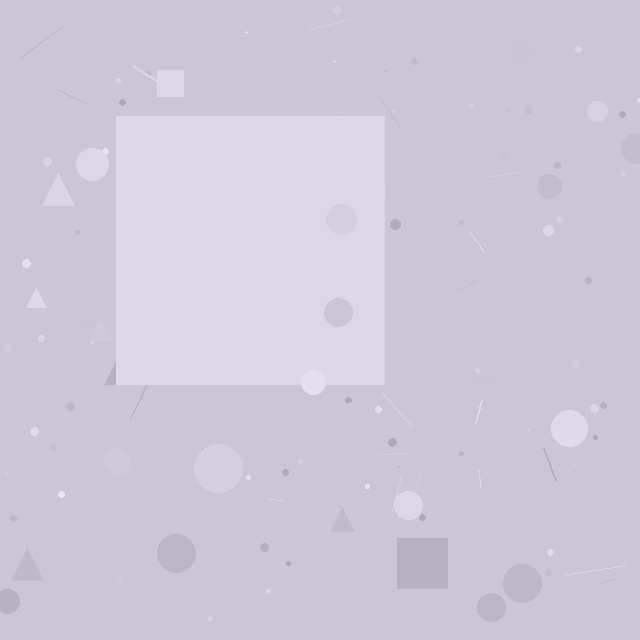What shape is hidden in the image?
A square is hidden in the image.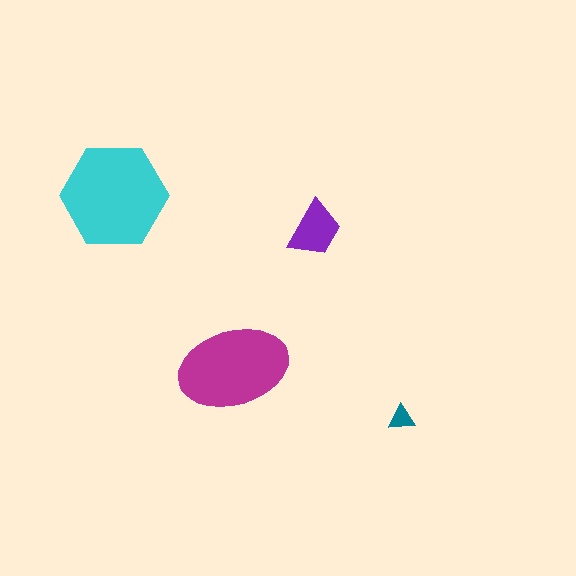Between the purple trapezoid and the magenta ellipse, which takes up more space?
The magenta ellipse.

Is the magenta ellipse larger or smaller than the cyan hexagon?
Smaller.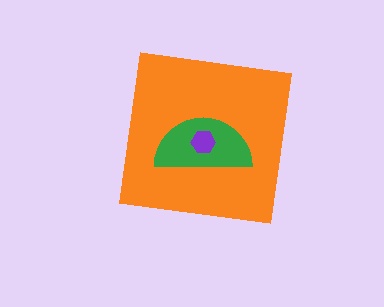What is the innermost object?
The purple hexagon.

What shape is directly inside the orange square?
The green semicircle.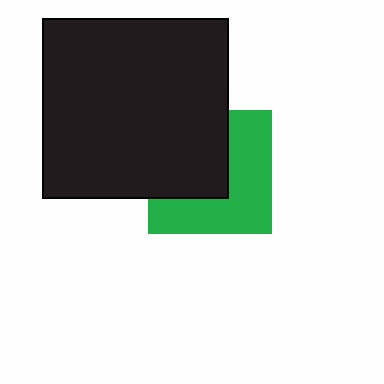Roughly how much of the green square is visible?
About half of it is visible (roughly 52%).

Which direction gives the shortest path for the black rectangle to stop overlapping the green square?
Moving toward the upper-left gives the shortest separation.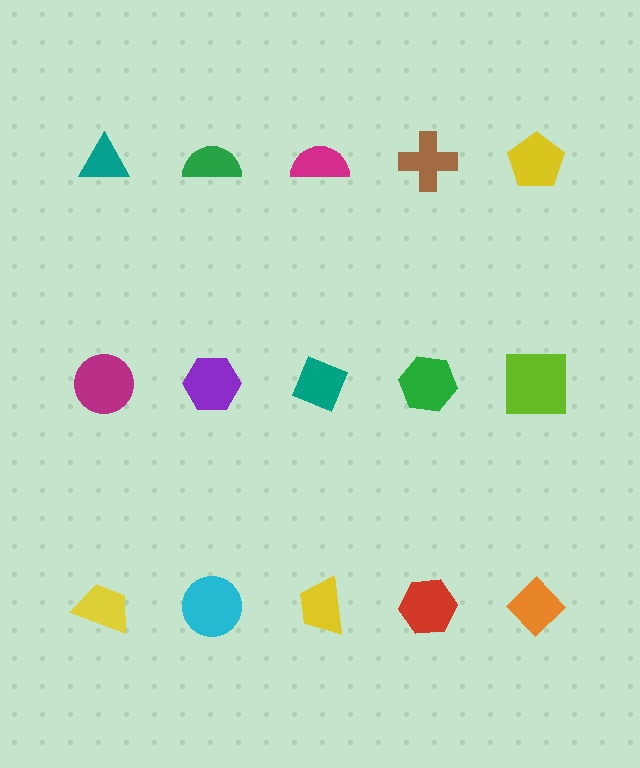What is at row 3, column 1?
A yellow trapezoid.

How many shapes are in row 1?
5 shapes.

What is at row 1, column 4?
A brown cross.